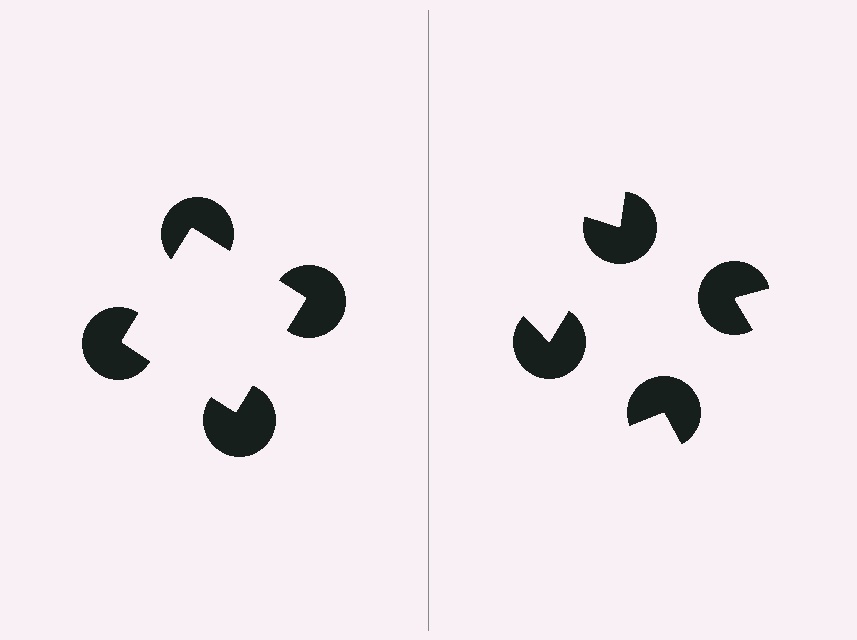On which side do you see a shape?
An illusory square appears on the left side. On the right side the wedge cuts are rotated, so no coherent shape forms.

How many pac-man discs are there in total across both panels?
8 — 4 on each side.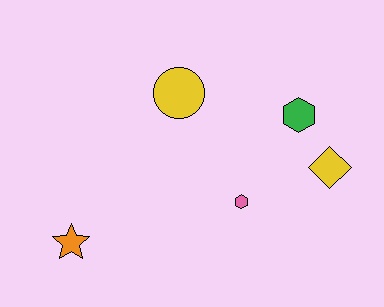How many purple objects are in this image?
There are no purple objects.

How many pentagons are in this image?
There are no pentagons.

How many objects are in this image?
There are 5 objects.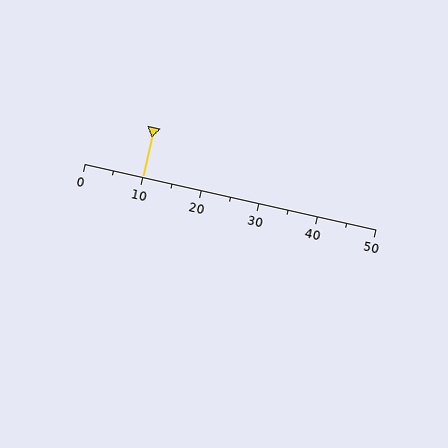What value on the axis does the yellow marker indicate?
The marker indicates approximately 10.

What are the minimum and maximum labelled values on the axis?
The axis runs from 0 to 50.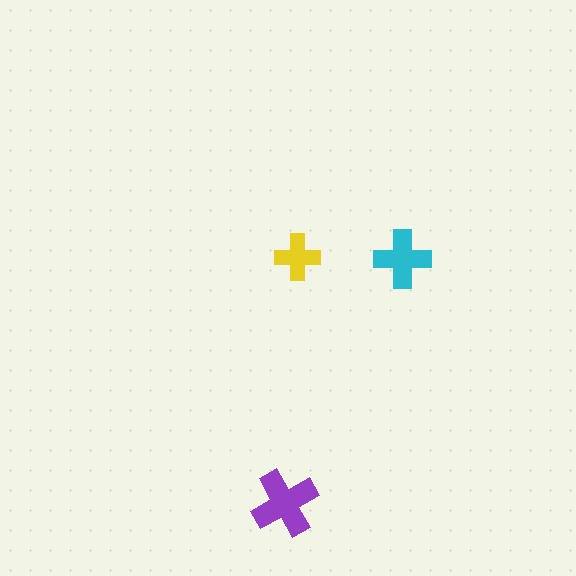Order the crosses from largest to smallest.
the purple one, the cyan one, the yellow one.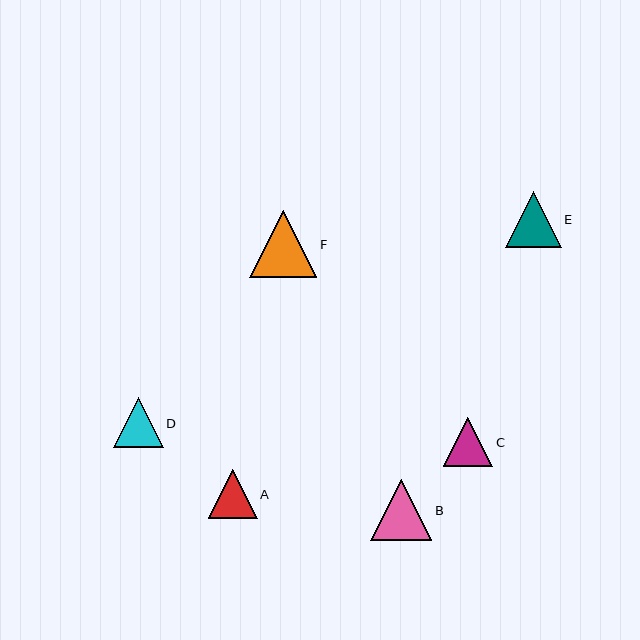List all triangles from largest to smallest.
From largest to smallest: F, B, E, D, C, A.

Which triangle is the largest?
Triangle F is the largest with a size of approximately 67 pixels.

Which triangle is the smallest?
Triangle A is the smallest with a size of approximately 49 pixels.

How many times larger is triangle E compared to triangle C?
Triangle E is approximately 1.1 times the size of triangle C.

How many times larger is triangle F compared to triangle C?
Triangle F is approximately 1.4 times the size of triangle C.